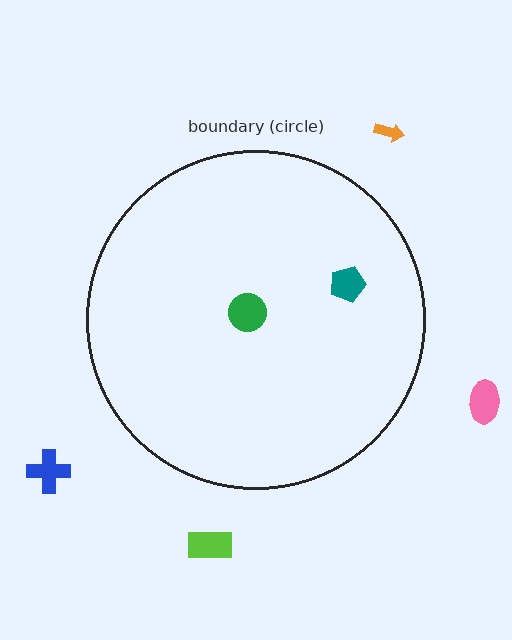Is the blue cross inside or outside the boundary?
Outside.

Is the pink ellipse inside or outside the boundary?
Outside.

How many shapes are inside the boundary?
2 inside, 4 outside.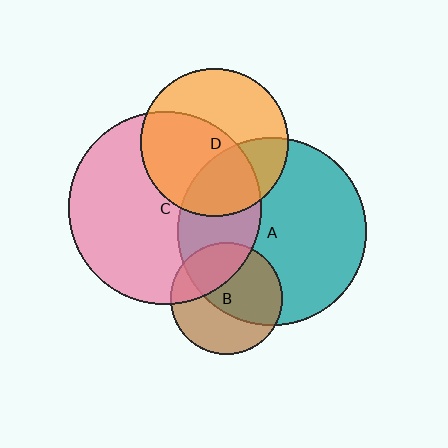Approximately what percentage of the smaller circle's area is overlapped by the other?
Approximately 60%.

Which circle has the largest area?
Circle C (pink).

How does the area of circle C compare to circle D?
Approximately 1.7 times.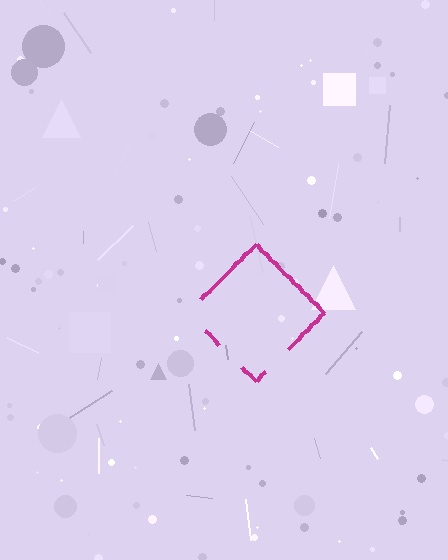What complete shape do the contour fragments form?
The contour fragments form a diamond.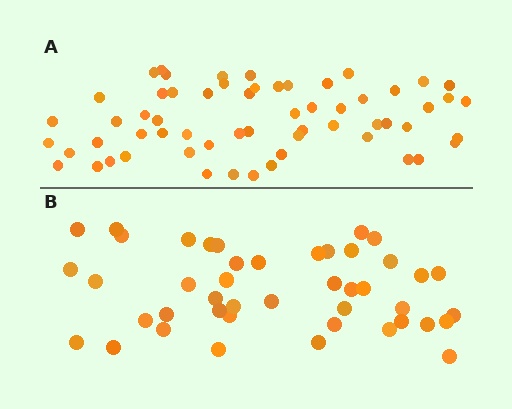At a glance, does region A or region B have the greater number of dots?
Region A (the top region) has more dots.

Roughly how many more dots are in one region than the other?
Region A has approximately 15 more dots than region B.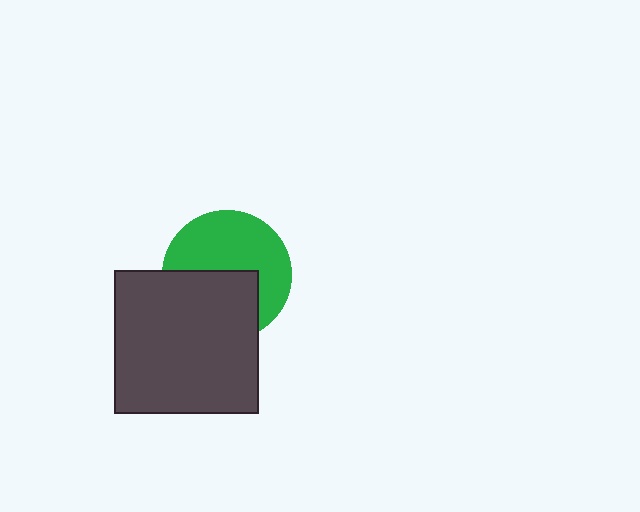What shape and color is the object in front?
The object in front is a dark gray square.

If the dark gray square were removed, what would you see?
You would see the complete green circle.